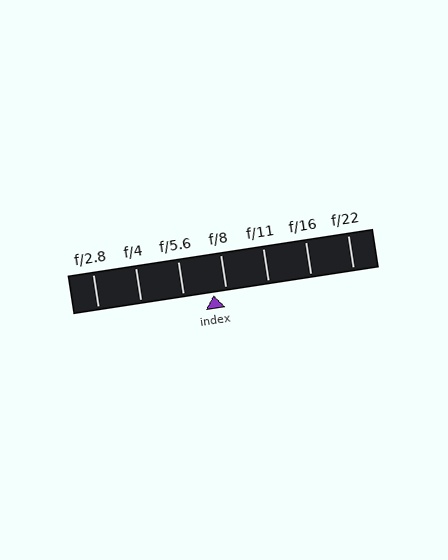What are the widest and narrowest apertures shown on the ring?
The widest aperture shown is f/2.8 and the narrowest is f/22.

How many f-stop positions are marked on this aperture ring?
There are 7 f-stop positions marked.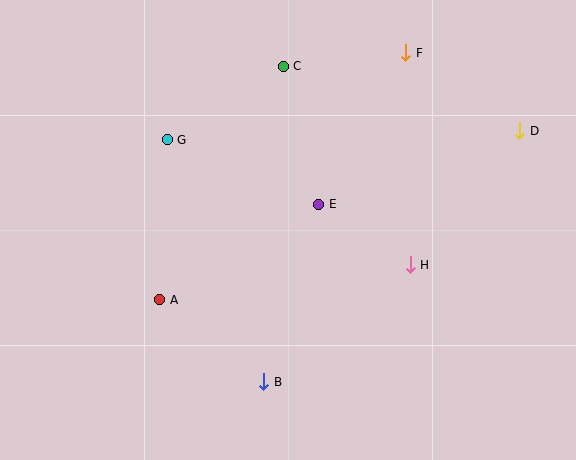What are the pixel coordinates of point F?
Point F is at (406, 53).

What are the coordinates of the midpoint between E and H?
The midpoint between E and H is at (365, 234).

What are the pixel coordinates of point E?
Point E is at (319, 204).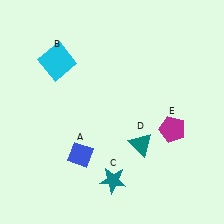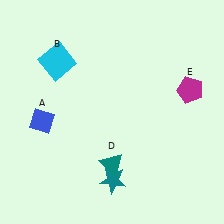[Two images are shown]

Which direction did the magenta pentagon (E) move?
The magenta pentagon (E) moved up.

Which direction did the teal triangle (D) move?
The teal triangle (D) moved left.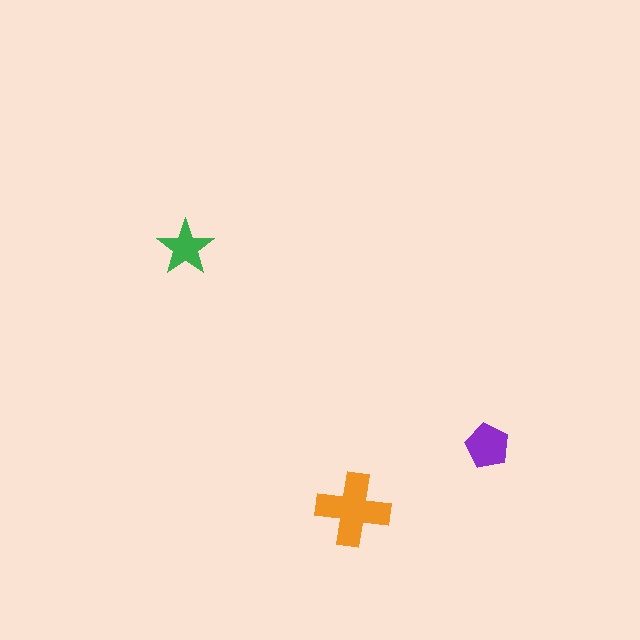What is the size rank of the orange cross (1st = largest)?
1st.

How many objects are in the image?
There are 3 objects in the image.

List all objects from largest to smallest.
The orange cross, the purple pentagon, the green star.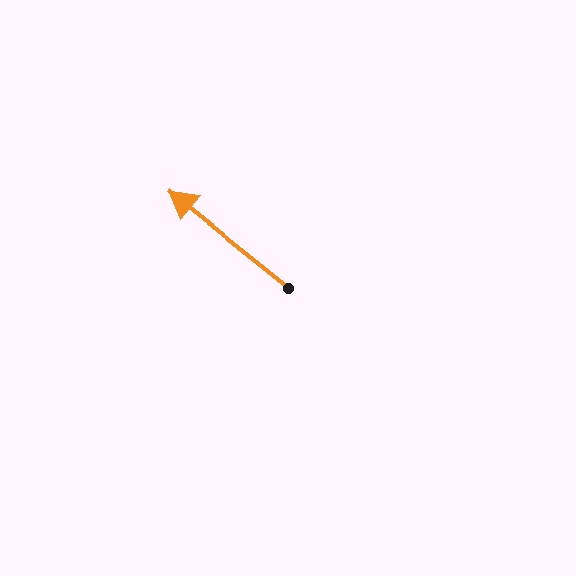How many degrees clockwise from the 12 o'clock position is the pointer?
Approximately 309 degrees.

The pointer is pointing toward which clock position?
Roughly 10 o'clock.